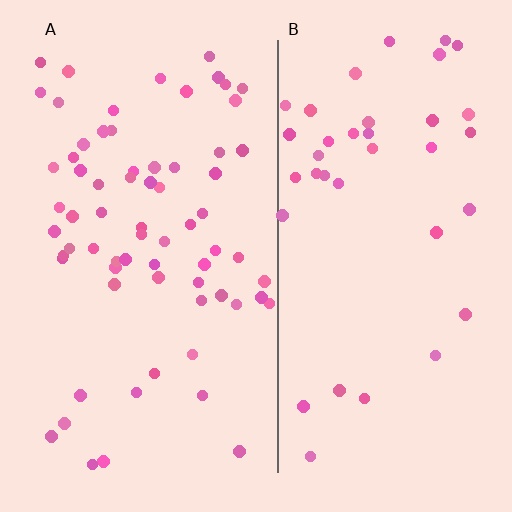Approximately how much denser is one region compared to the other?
Approximately 1.8× — region A over region B.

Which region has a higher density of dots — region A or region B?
A (the left).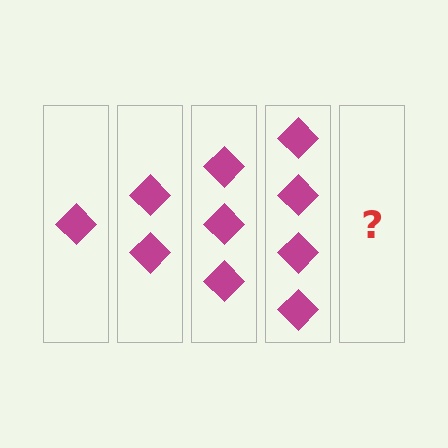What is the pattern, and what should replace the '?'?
The pattern is that each step adds one more diamond. The '?' should be 5 diamonds.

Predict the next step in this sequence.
The next step is 5 diamonds.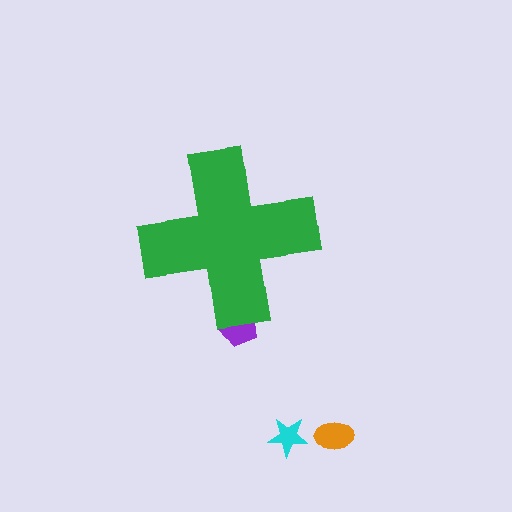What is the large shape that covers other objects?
A green cross.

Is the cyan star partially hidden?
No, the cyan star is fully visible.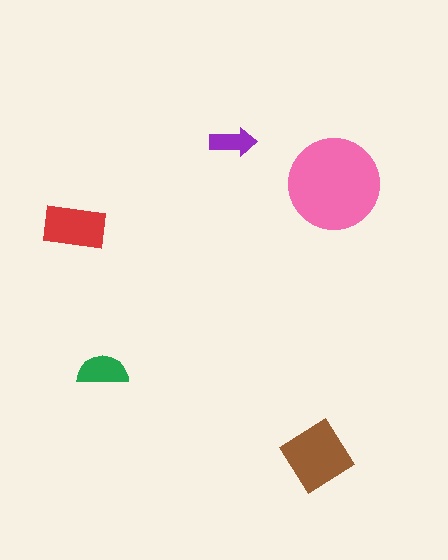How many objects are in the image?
There are 5 objects in the image.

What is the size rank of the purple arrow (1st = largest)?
5th.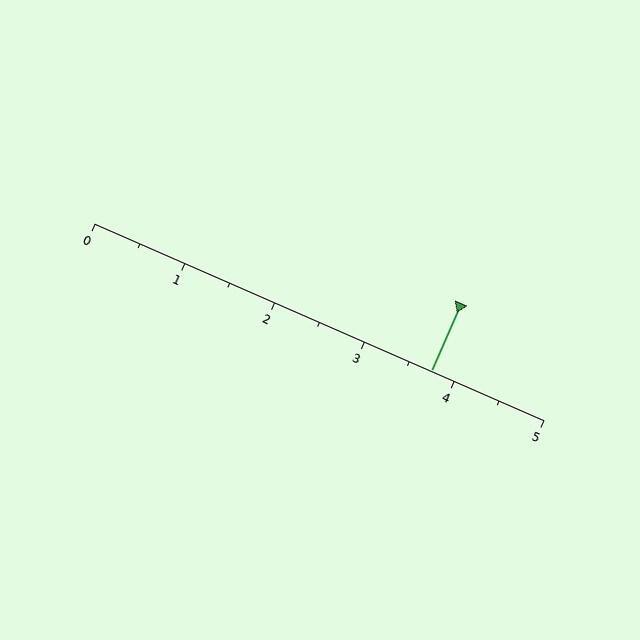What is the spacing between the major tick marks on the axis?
The major ticks are spaced 1 apart.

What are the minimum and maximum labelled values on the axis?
The axis runs from 0 to 5.